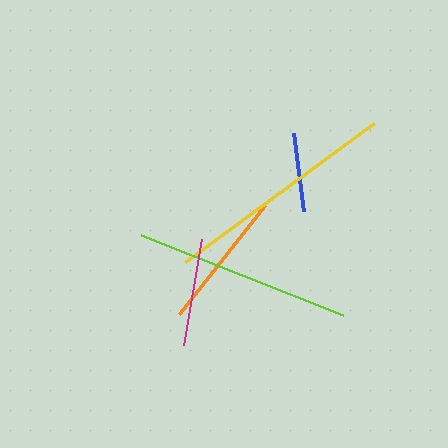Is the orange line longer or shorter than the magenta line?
The orange line is longer than the magenta line.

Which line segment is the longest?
The yellow line is the longest at approximately 234 pixels.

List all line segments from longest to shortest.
From longest to shortest: yellow, lime, orange, magenta, blue.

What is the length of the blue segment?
The blue segment is approximately 78 pixels long.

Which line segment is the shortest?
The blue line is the shortest at approximately 78 pixels.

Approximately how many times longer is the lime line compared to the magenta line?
The lime line is approximately 2.0 times the length of the magenta line.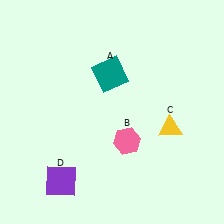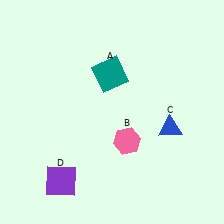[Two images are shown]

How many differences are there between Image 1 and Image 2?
There is 1 difference between the two images.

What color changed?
The triangle (C) changed from yellow in Image 1 to blue in Image 2.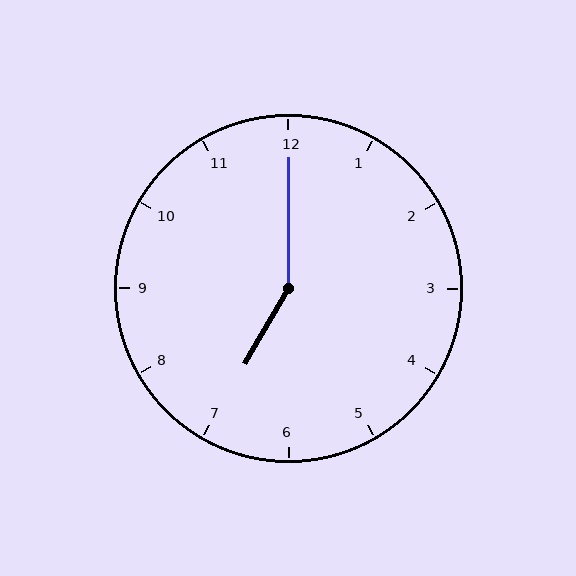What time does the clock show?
7:00.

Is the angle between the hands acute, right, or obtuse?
It is obtuse.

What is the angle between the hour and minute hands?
Approximately 150 degrees.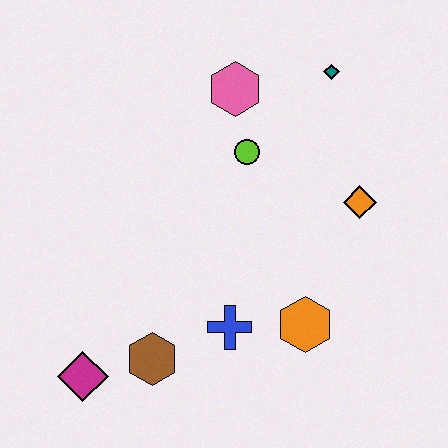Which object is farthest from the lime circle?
The magenta diamond is farthest from the lime circle.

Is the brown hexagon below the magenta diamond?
No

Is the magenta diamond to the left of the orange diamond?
Yes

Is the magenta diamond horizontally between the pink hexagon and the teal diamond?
No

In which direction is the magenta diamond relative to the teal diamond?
The magenta diamond is below the teal diamond.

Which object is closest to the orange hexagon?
The blue cross is closest to the orange hexagon.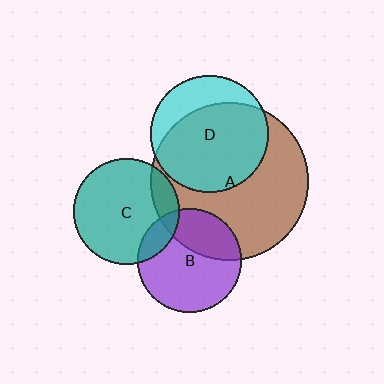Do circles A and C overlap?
Yes.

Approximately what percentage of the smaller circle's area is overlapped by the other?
Approximately 15%.